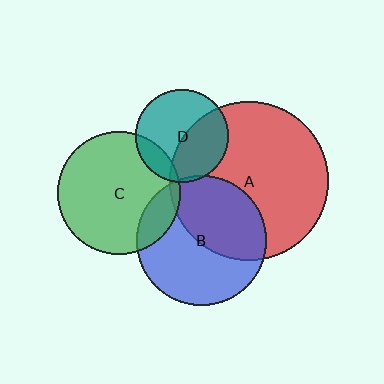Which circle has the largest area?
Circle A (red).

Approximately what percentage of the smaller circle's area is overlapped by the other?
Approximately 45%.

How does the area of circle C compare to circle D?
Approximately 1.7 times.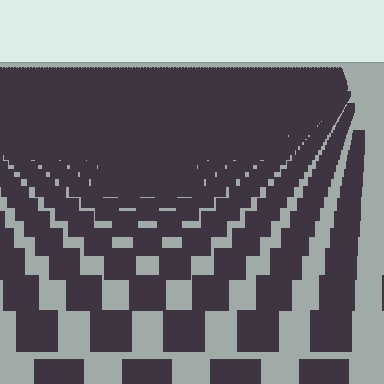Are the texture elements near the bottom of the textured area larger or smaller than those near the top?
Larger. Near the bottom, elements are closer to the viewer and appear at a bigger on-screen size.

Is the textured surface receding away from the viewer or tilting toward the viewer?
The surface is receding away from the viewer. Texture elements get smaller and denser toward the top.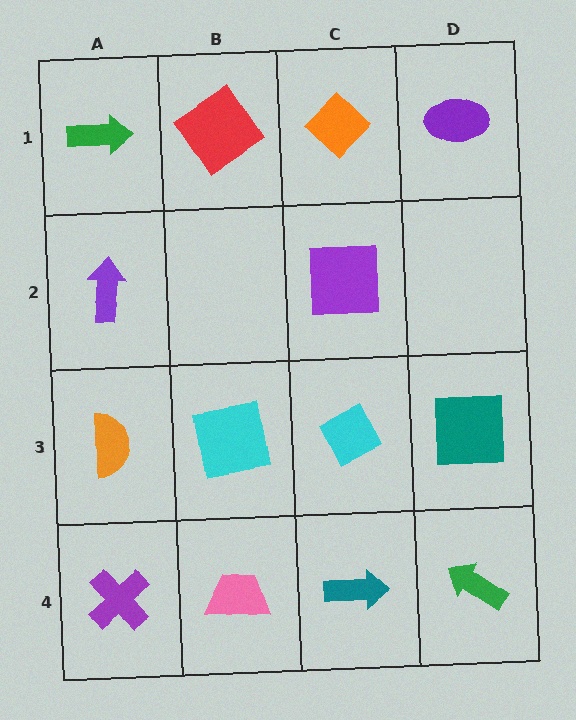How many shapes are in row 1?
4 shapes.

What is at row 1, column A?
A green arrow.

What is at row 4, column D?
A green arrow.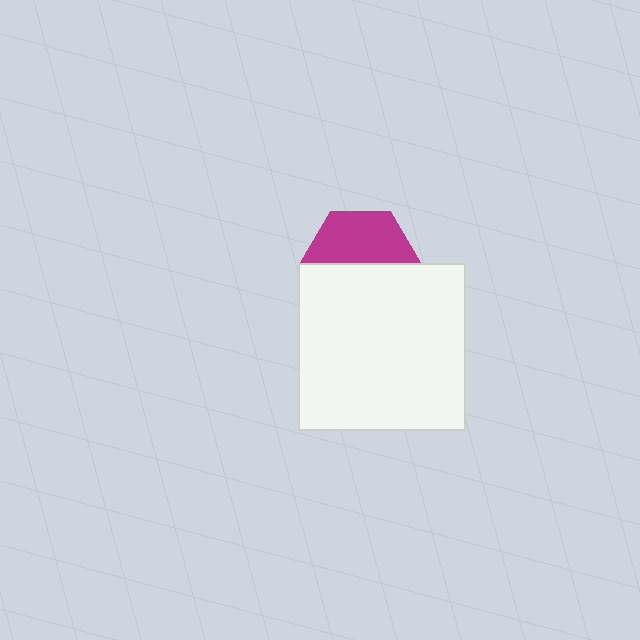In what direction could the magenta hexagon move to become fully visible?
The magenta hexagon could move up. That would shift it out from behind the white square entirely.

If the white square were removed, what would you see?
You would see the complete magenta hexagon.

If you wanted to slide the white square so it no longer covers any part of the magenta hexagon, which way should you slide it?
Slide it down — that is the most direct way to separate the two shapes.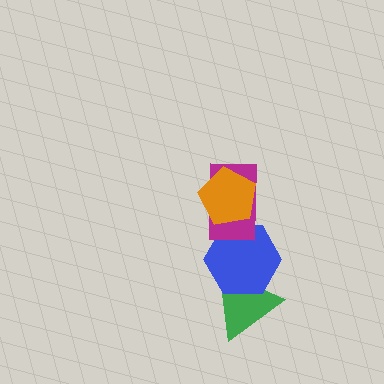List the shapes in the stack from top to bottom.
From top to bottom: the orange pentagon, the magenta rectangle, the blue hexagon, the green triangle.